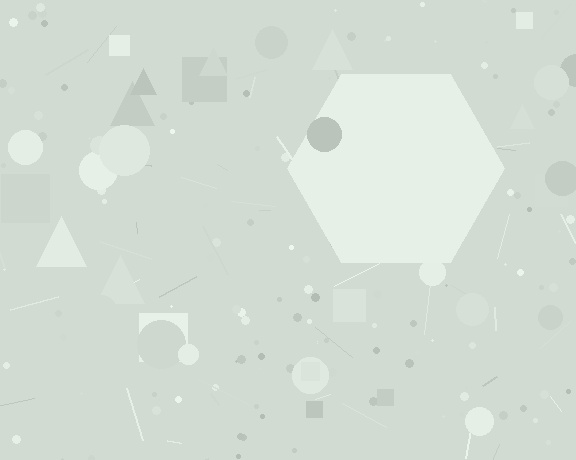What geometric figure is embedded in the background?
A hexagon is embedded in the background.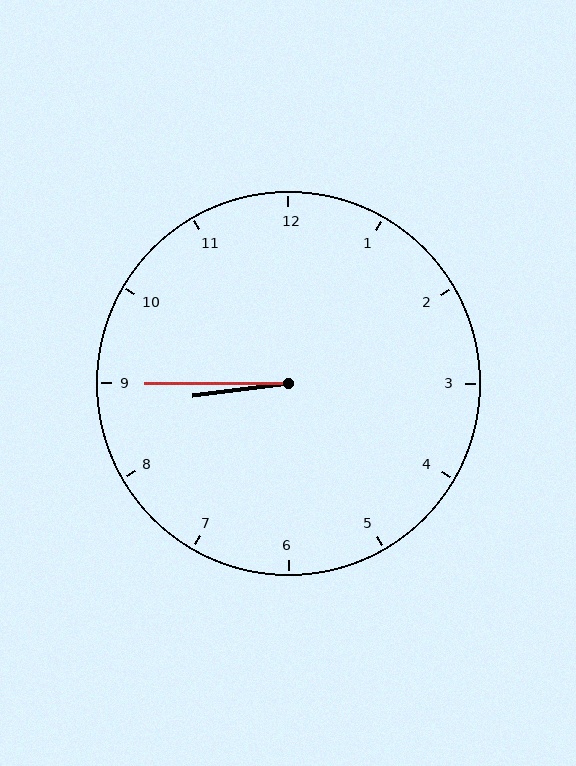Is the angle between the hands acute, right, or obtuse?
It is acute.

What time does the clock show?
8:45.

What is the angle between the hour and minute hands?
Approximately 8 degrees.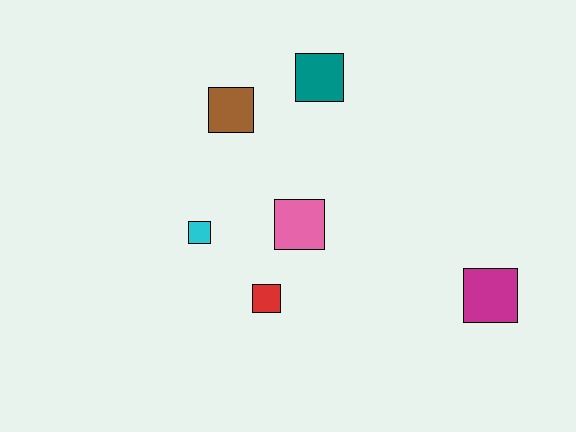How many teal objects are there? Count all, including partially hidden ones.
There is 1 teal object.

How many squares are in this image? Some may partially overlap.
There are 6 squares.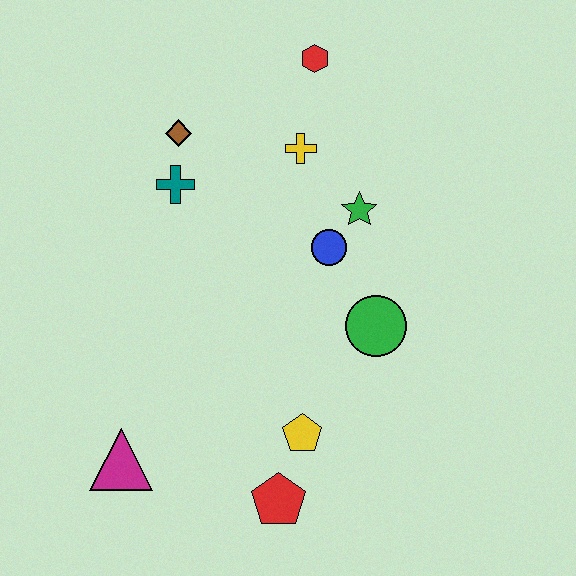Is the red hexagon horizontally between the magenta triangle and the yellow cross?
No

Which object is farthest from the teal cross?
The red pentagon is farthest from the teal cross.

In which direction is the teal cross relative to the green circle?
The teal cross is to the left of the green circle.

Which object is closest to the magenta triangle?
The red pentagon is closest to the magenta triangle.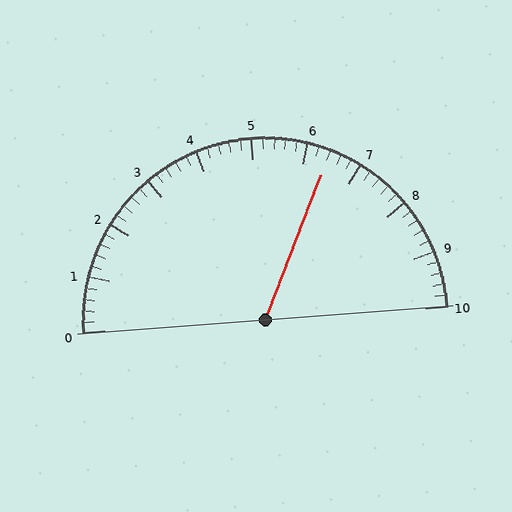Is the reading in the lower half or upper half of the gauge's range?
The reading is in the upper half of the range (0 to 10).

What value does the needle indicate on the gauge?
The needle indicates approximately 6.4.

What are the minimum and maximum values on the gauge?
The gauge ranges from 0 to 10.